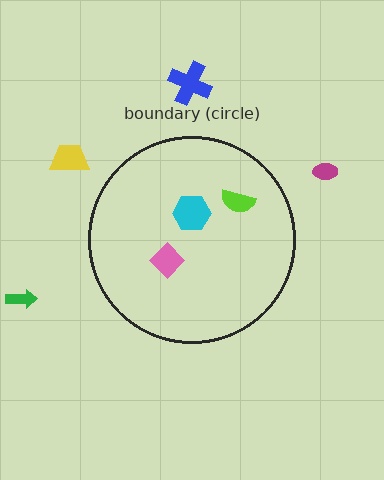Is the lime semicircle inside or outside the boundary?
Inside.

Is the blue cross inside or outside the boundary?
Outside.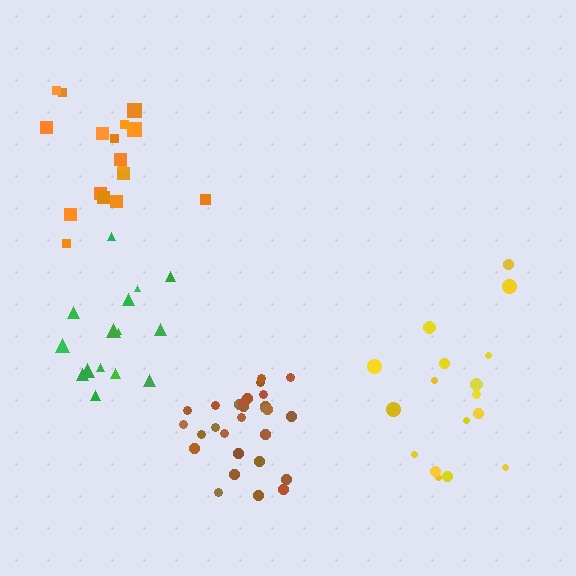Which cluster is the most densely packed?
Brown.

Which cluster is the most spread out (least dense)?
Yellow.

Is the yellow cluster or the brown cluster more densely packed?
Brown.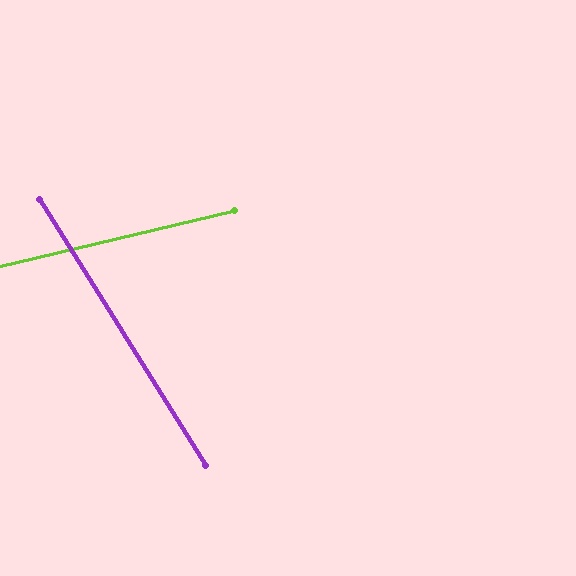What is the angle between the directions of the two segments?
Approximately 71 degrees.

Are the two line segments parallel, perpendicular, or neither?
Neither parallel nor perpendicular — they differ by about 71°.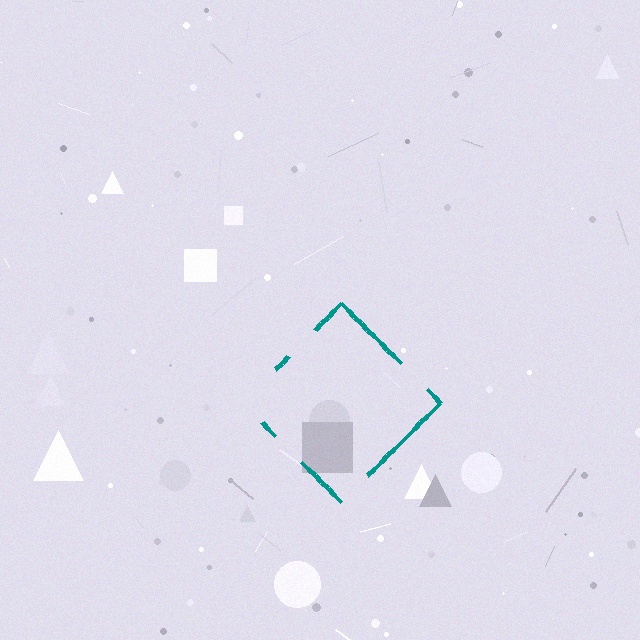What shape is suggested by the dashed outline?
The dashed outline suggests a diamond.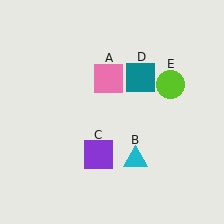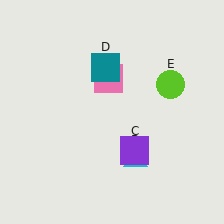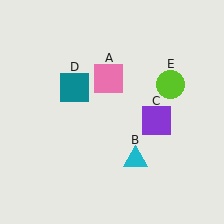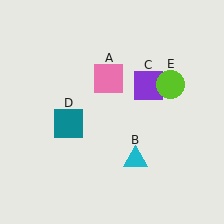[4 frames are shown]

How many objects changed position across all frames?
2 objects changed position: purple square (object C), teal square (object D).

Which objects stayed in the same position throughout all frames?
Pink square (object A) and cyan triangle (object B) and lime circle (object E) remained stationary.